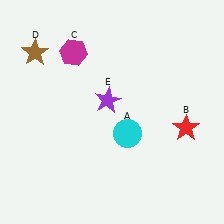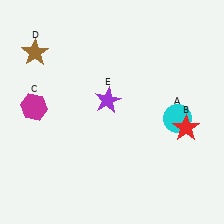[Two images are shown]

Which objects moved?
The objects that moved are: the cyan circle (A), the magenta hexagon (C).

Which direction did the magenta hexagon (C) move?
The magenta hexagon (C) moved down.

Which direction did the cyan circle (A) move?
The cyan circle (A) moved right.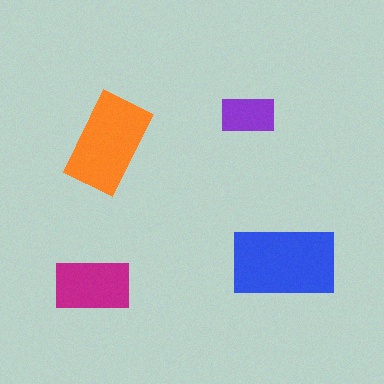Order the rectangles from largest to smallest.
the blue one, the orange one, the magenta one, the purple one.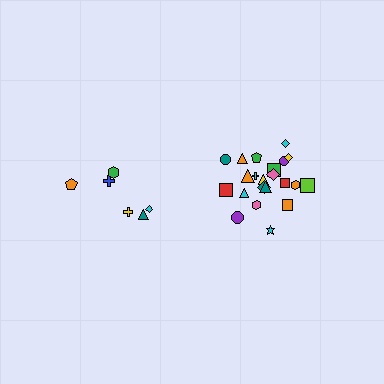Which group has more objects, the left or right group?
The right group.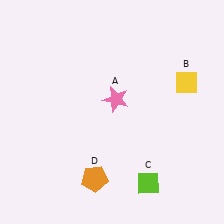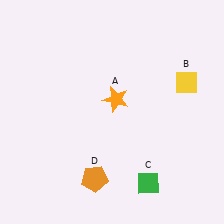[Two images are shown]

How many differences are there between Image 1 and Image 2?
There are 2 differences between the two images.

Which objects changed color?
A changed from pink to orange. C changed from lime to green.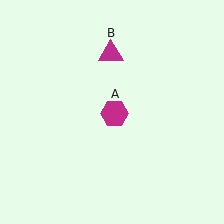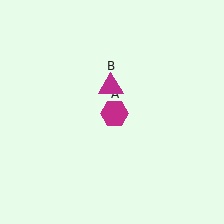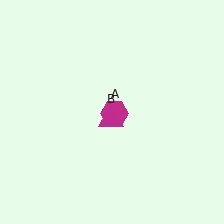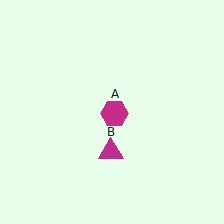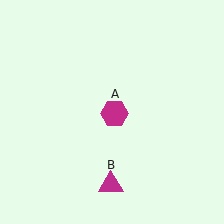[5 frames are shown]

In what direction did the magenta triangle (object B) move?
The magenta triangle (object B) moved down.